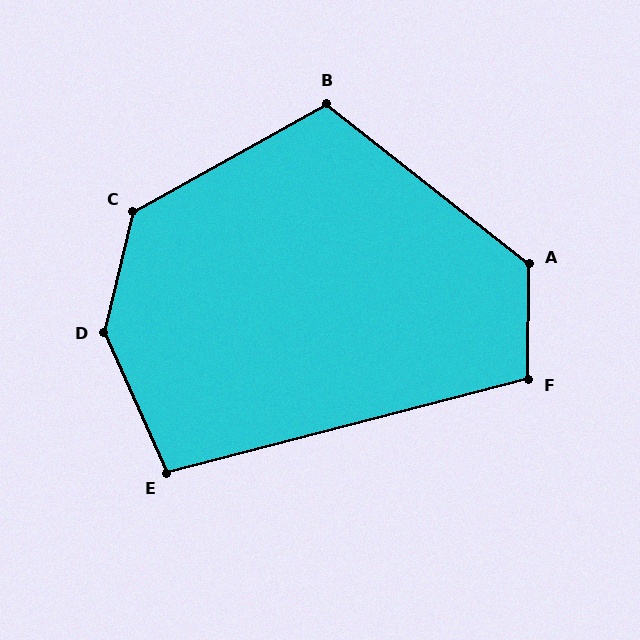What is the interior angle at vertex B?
Approximately 113 degrees (obtuse).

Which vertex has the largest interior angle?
D, at approximately 142 degrees.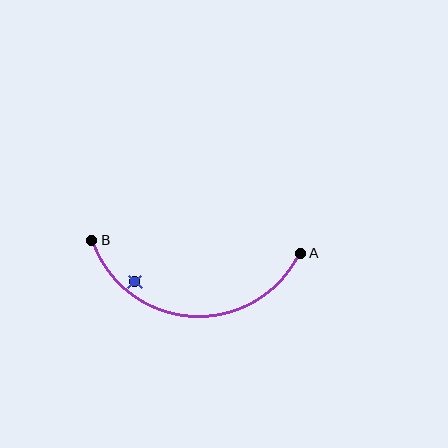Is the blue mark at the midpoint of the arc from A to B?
No — the blue mark does not lie on the arc at all. It sits slightly inside the curve.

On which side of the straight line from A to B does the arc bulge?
The arc bulges below the straight line connecting A and B.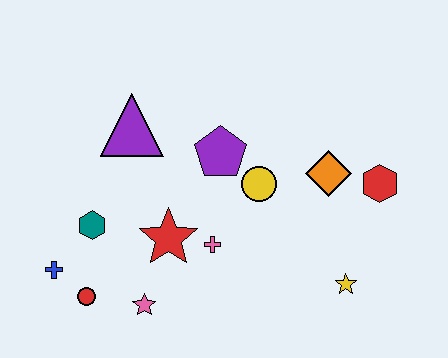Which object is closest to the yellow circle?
The purple pentagon is closest to the yellow circle.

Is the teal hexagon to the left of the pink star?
Yes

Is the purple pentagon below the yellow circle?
No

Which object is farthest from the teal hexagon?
The red hexagon is farthest from the teal hexagon.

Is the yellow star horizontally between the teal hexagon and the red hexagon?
Yes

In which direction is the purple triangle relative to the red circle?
The purple triangle is above the red circle.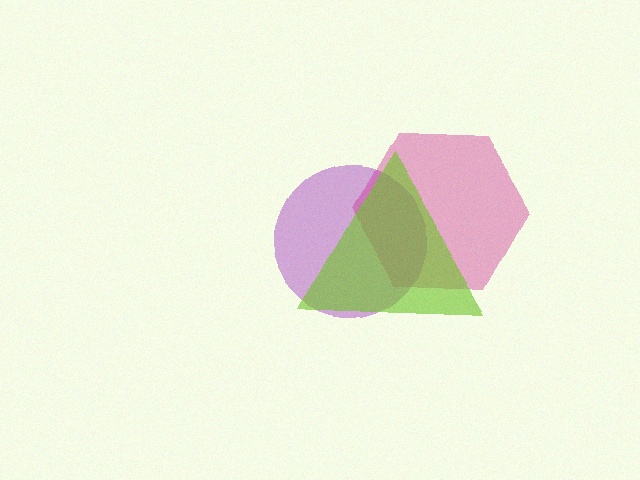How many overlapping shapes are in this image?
There are 3 overlapping shapes in the image.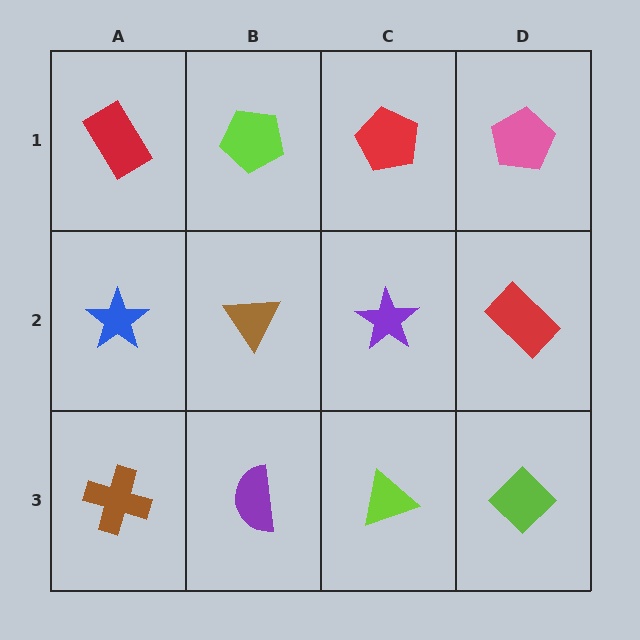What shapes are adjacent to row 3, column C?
A purple star (row 2, column C), a purple semicircle (row 3, column B), a lime diamond (row 3, column D).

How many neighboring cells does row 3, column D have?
2.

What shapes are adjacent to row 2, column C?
A red pentagon (row 1, column C), a lime triangle (row 3, column C), a brown triangle (row 2, column B), a red rectangle (row 2, column D).